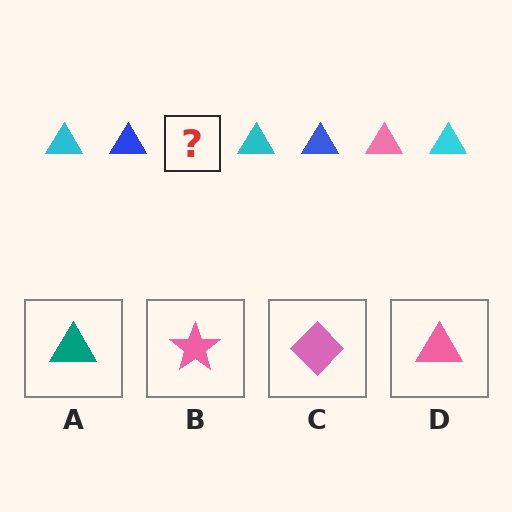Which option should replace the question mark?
Option D.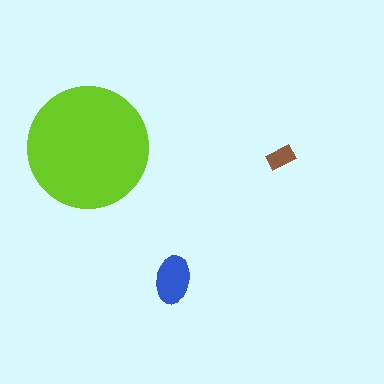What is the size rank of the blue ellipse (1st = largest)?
2nd.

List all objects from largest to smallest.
The lime circle, the blue ellipse, the brown rectangle.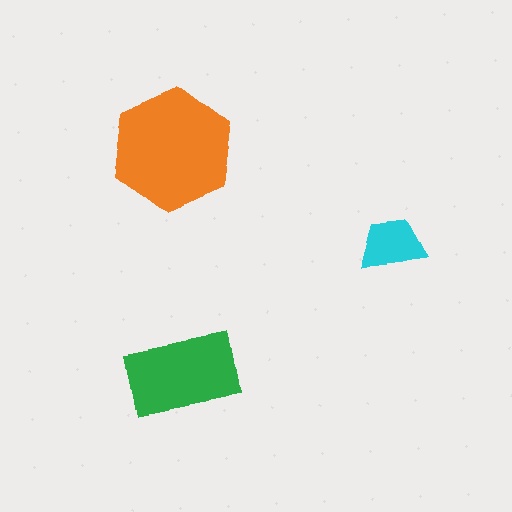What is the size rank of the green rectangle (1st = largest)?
2nd.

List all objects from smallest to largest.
The cyan trapezoid, the green rectangle, the orange hexagon.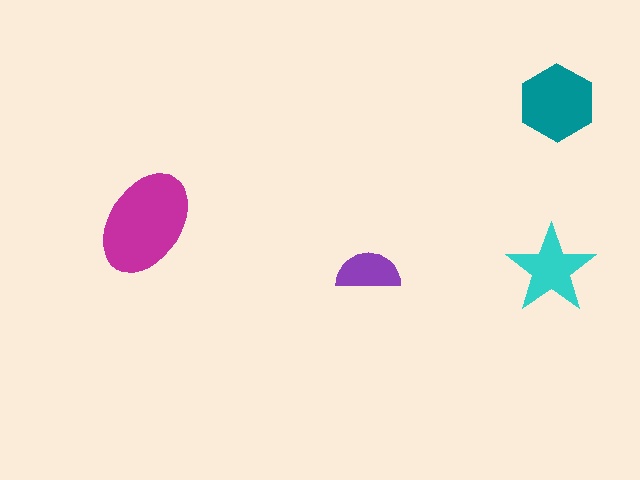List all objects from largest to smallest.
The magenta ellipse, the teal hexagon, the cyan star, the purple semicircle.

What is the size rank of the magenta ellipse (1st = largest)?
1st.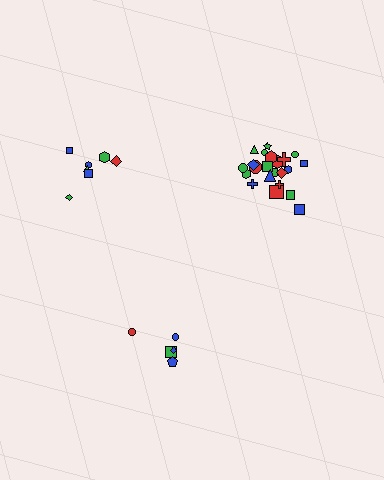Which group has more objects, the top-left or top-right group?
The top-right group.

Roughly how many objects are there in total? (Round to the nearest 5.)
Roughly 35 objects in total.